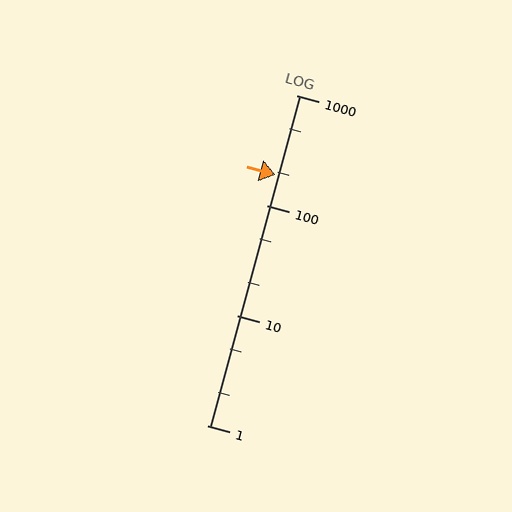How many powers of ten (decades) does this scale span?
The scale spans 3 decades, from 1 to 1000.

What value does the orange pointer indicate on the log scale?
The pointer indicates approximately 190.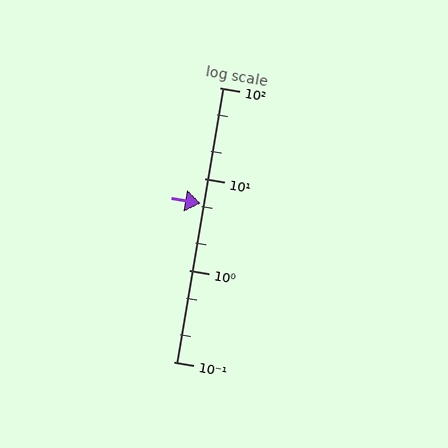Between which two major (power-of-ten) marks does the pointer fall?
The pointer is between 1 and 10.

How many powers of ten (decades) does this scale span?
The scale spans 3 decades, from 0.1 to 100.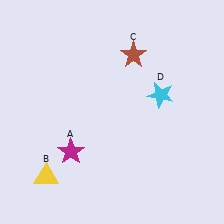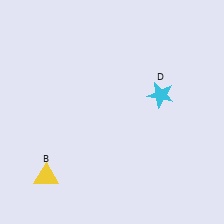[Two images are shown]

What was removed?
The magenta star (A), the brown star (C) were removed in Image 2.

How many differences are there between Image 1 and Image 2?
There are 2 differences between the two images.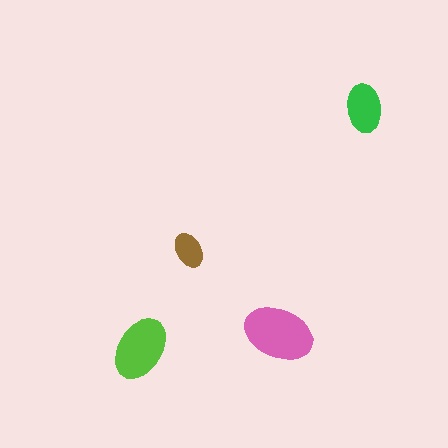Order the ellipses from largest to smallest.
the pink one, the lime one, the green one, the brown one.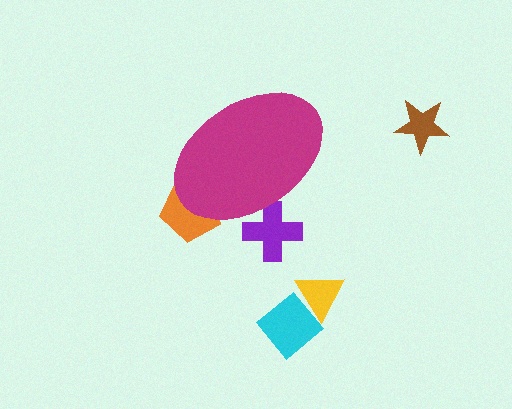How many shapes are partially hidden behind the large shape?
2 shapes are partially hidden.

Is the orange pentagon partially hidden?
Yes, the orange pentagon is partially hidden behind the magenta ellipse.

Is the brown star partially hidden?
No, the brown star is fully visible.